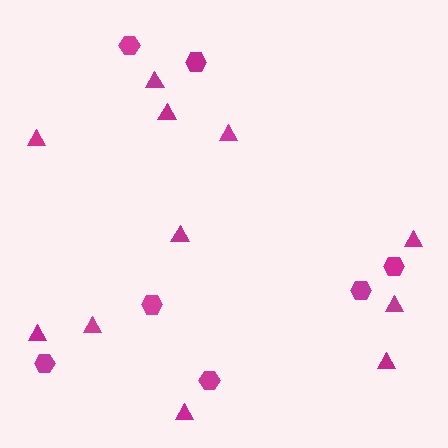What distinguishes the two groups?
There are 2 groups: one group of triangles (11) and one group of hexagons (7).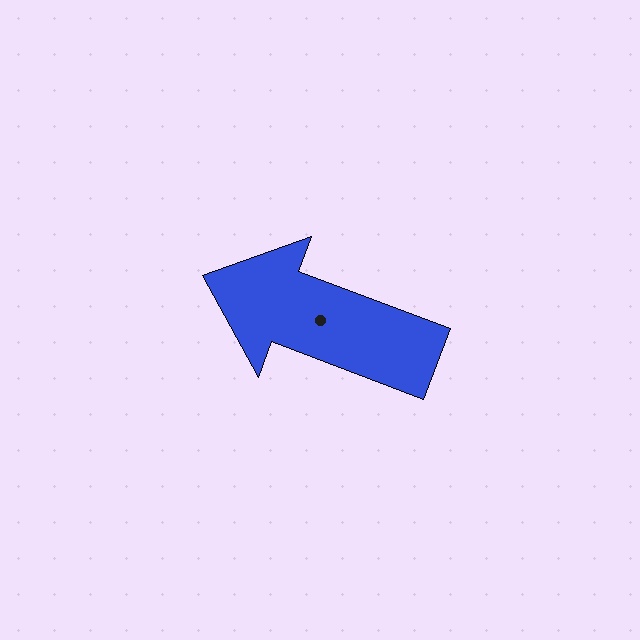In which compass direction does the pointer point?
West.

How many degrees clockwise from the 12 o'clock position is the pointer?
Approximately 291 degrees.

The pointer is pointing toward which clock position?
Roughly 10 o'clock.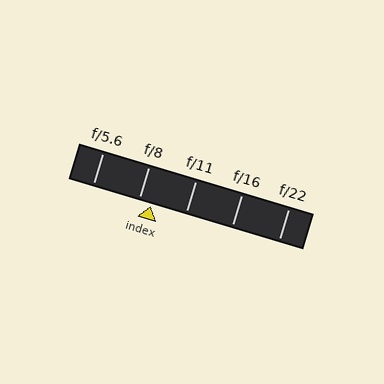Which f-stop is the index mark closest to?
The index mark is closest to f/8.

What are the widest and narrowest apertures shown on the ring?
The widest aperture shown is f/5.6 and the narrowest is f/22.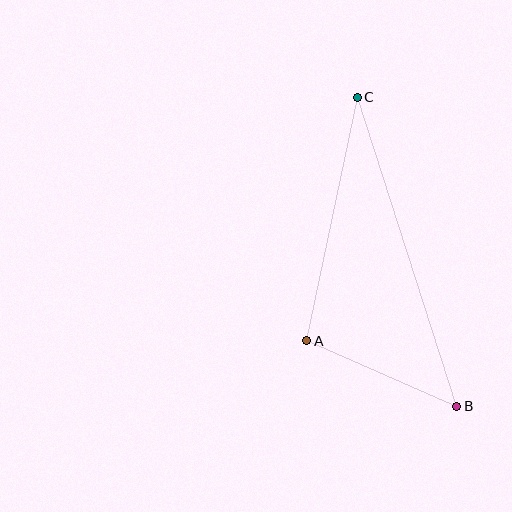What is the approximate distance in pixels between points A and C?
The distance between A and C is approximately 249 pixels.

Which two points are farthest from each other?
Points B and C are farthest from each other.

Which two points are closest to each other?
Points A and B are closest to each other.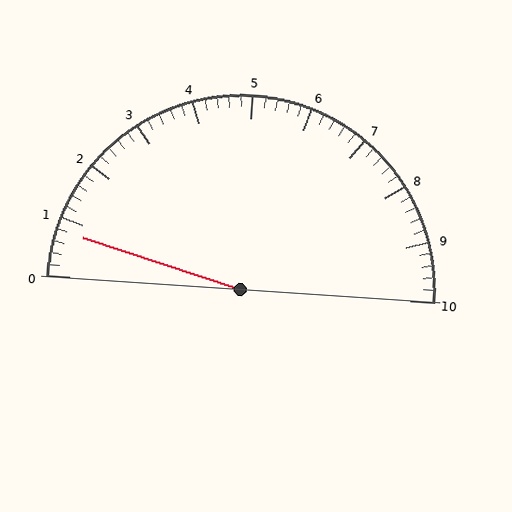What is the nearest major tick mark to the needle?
The nearest major tick mark is 1.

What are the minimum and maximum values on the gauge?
The gauge ranges from 0 to 10.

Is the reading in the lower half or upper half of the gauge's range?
The reading is in the lower half of the range (0 to 10).